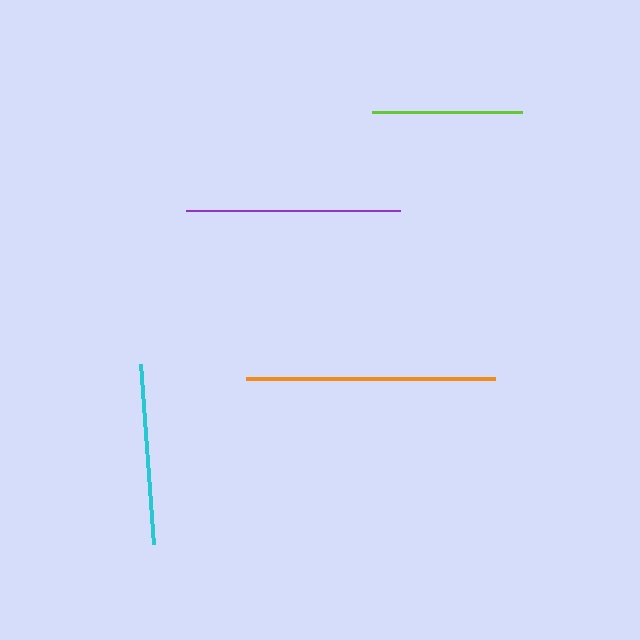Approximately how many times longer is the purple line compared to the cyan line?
The purple line is approximately 1.2 times the length of the cyan line.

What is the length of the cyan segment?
The cyan segment is approximately 180 pixels long.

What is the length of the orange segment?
The orange segment is approximately 249 pixels long.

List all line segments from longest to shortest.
From longest to shortest: orange, purple, cyan, lime.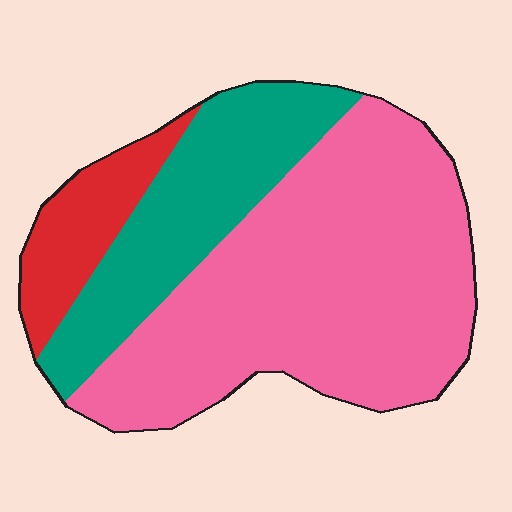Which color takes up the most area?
Pink, at roughly 60%.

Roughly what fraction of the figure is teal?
Teal takes up about one quarter (1/4) of the figure.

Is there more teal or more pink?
Pink.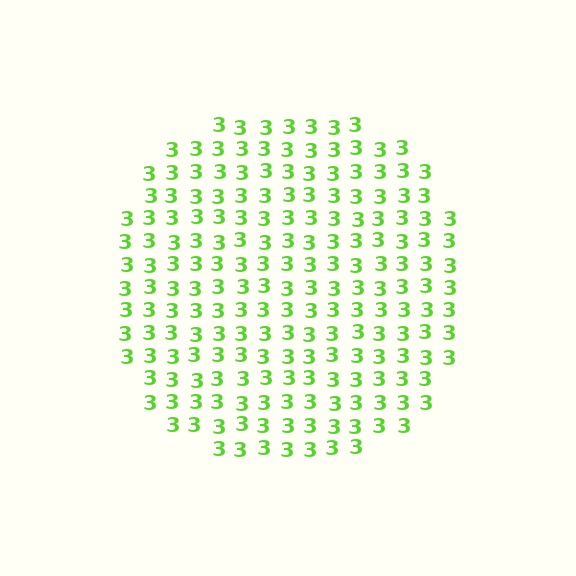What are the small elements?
The small elements are digit 3's.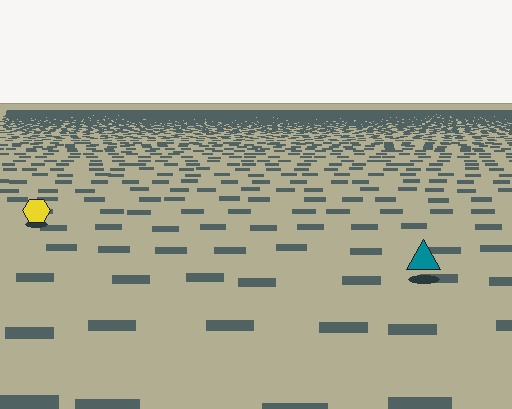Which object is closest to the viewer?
The teal triangle is closest. The texture marks near it are larger and more spread out.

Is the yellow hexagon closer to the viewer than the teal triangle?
No. The teal triangle is closer — you can tell from the texture gradient: the ground texture is coarser near it.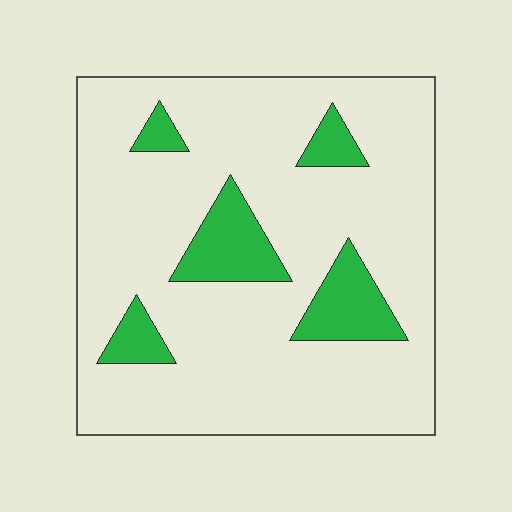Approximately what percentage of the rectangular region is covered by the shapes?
Approximately 15%.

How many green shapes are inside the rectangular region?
5.